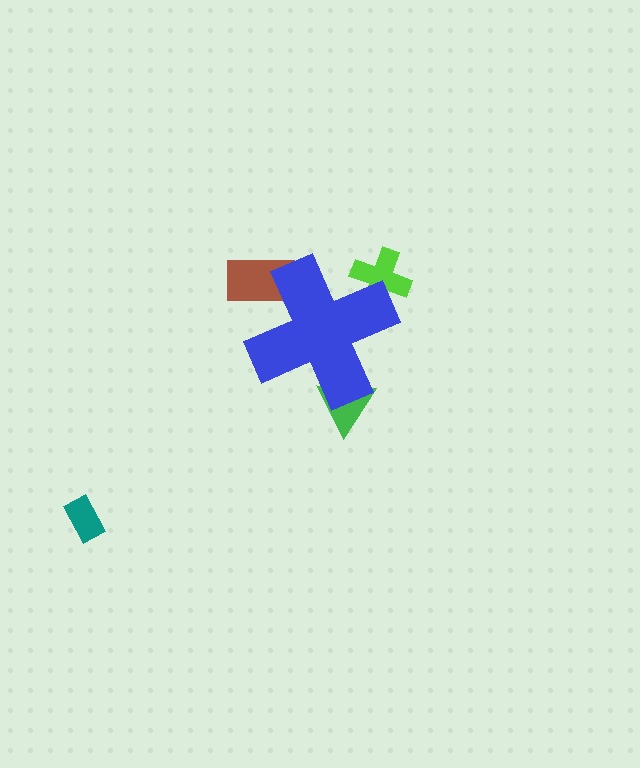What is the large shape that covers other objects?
A blue cross.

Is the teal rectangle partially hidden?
No, the teal rectangle is fully visible.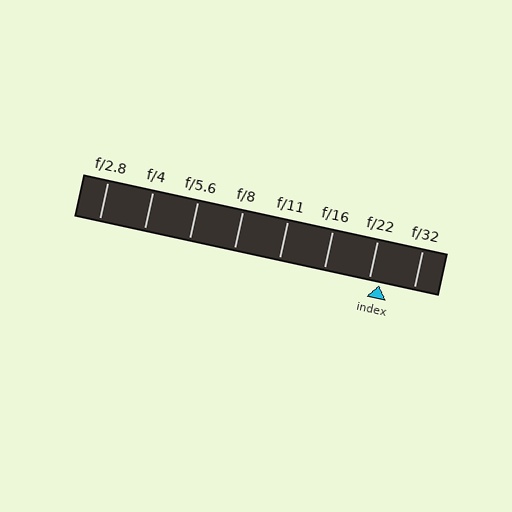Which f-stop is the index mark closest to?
The index mark is closest to f/22.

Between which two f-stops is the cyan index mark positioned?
The index mark is between f/22 and f/32.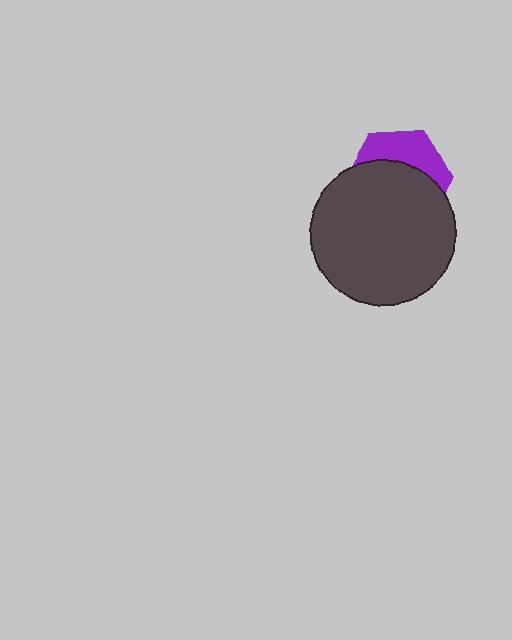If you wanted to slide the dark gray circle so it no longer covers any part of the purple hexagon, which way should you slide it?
Slide it down — that is the most direct way to separate the two shapes.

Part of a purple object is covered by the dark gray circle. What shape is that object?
It is a hexagon.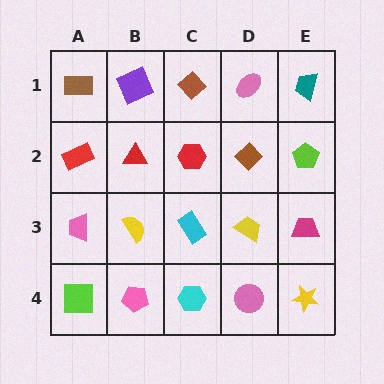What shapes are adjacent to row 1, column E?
A lime pentagon (row 2, column E), a pink ellipse (row 1, column D).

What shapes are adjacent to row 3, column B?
A red triangle (row 2, column B), a pink pentagon (row 4, column B), a pink trapezoid (row 3, column A), a cyan rectangle (row 3, column C).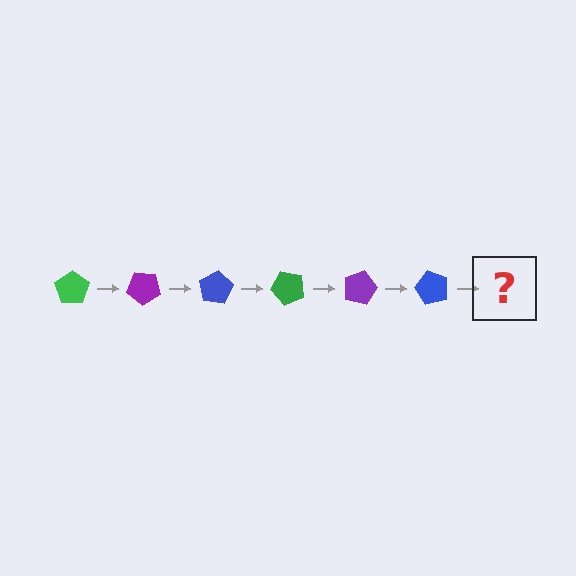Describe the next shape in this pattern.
It should be a green pentagon, rotated 240 degrees from the start.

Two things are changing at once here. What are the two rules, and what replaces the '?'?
The two rules are that it rotates 40 degrees each step and the color cycles through green, purple, and blue. The '?' should be a green pentagon, rotated 240 degrees from the start.